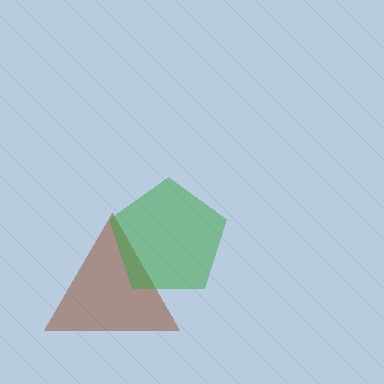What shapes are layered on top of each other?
The layered shapes are: a brown triangle, a green pentagon.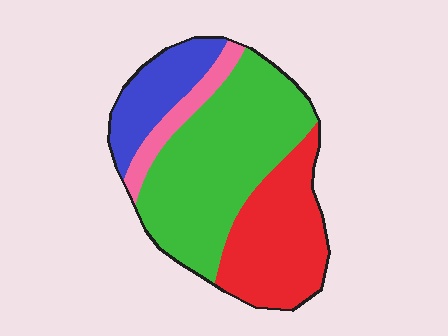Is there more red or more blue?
Red.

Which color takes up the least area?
Pink, at roughly 10%.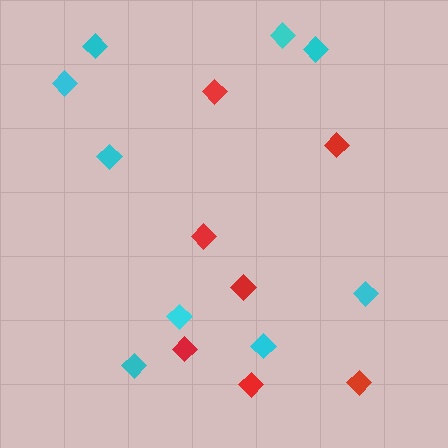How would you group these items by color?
There are 2 groups: one group of red diamonds (7) and one group of cyan diamonds (9).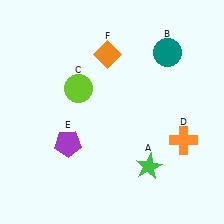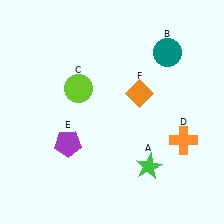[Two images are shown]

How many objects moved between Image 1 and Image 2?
1 object moved between the two images.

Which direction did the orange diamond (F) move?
The orange diamond (F) moved down.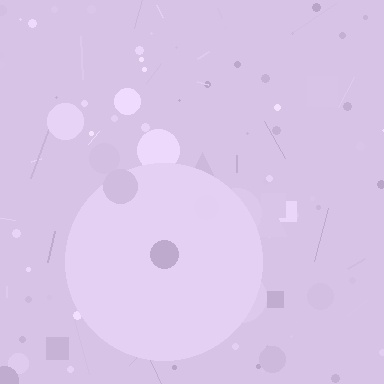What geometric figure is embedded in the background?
A circle is embedded in the background.